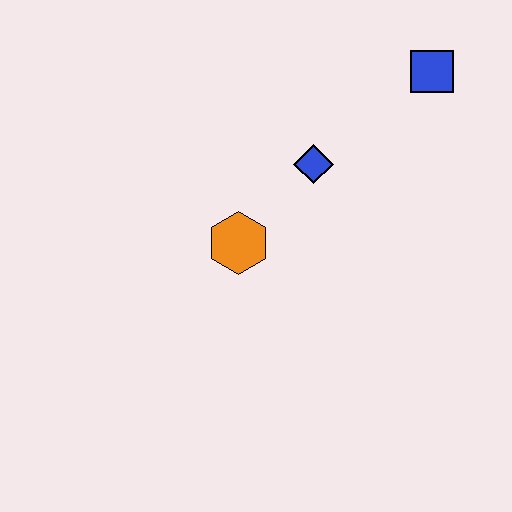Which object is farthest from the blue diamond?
The blue square is farthest from the blue diamond.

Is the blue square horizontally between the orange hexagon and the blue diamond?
No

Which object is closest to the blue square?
The blue diamond is closest to the blue square.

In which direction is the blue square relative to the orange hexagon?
The blue square is to the right of the orange hexagon.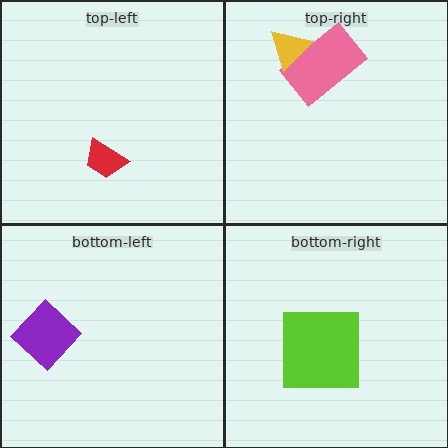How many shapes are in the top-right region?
2.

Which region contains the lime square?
The bottom-right region.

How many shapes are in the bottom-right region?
1.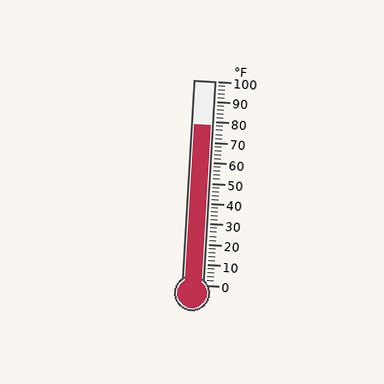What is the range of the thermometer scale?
The thermometer scale ranges from 0°F to 100°F.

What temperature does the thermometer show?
The thermometer shows approximately 78°F.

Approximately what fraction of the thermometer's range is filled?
The thermometer is filled to approximately 80% of its range.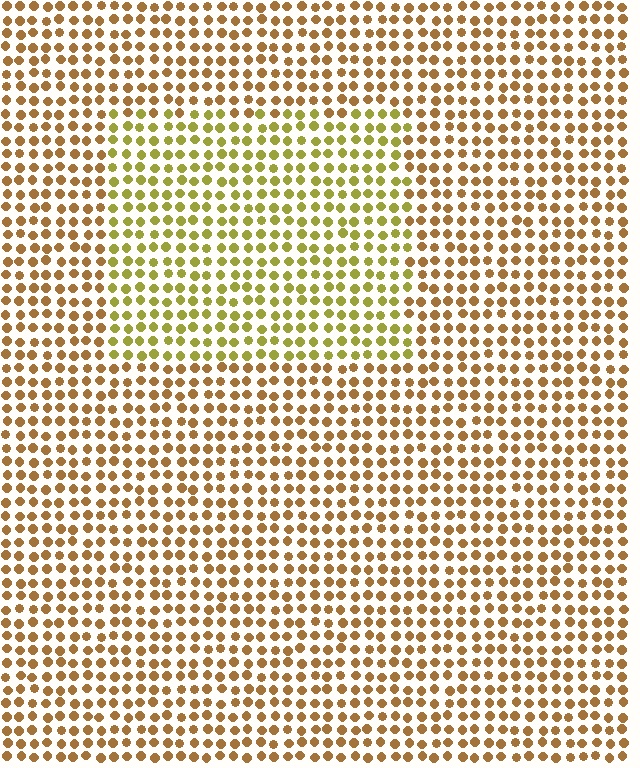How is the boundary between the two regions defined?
The boundary is defined purely by a slight shift in hue (about 33 degrees). Spacing, size, and orientation are identical on both sides.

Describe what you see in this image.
The image is filled with small brown elements in a uniform arrangement. A rectangle-shaped region is visible where the elements are tinted to a slightly different hue, forming a subtle color boundary.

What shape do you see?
I see a rectangle.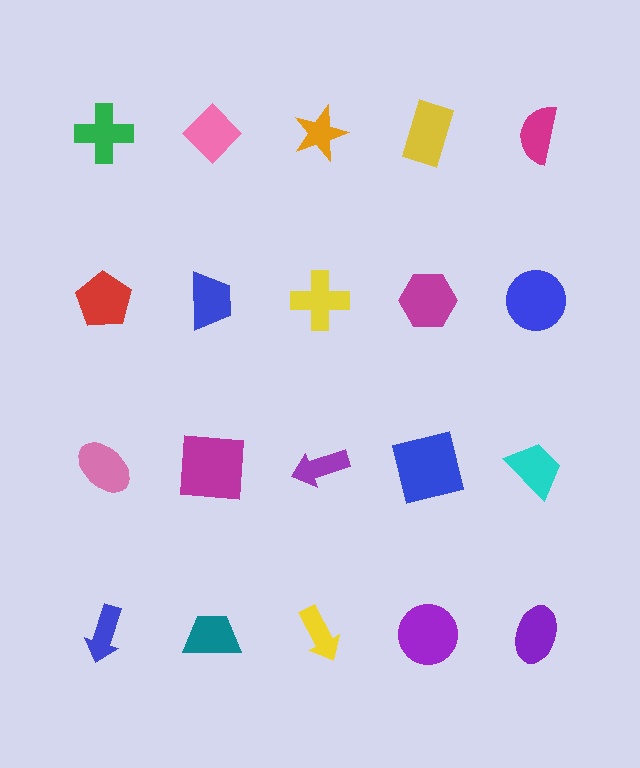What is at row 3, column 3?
A purple arrow.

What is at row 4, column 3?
A yellow arrow.